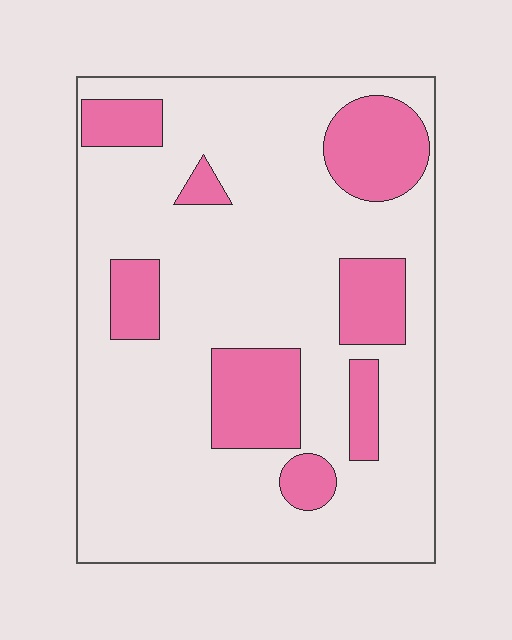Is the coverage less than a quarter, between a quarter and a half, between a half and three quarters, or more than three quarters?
Less than a quarter.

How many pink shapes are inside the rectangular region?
8.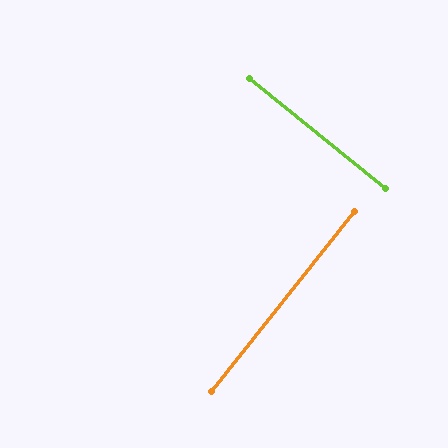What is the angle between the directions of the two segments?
Approximately 89 degrees.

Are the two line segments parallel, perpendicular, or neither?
Perpendicular — they meet at approximately 89°.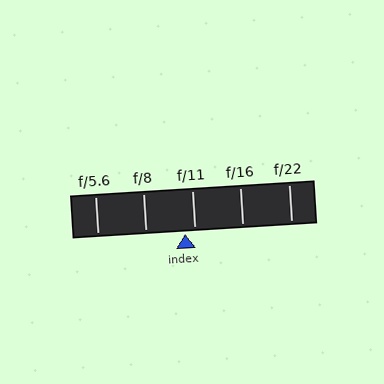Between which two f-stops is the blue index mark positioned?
The index mark is between f/8 and f/11.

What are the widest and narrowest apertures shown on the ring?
The widest aperture shown is f/5.6 and the narrowest is f/22.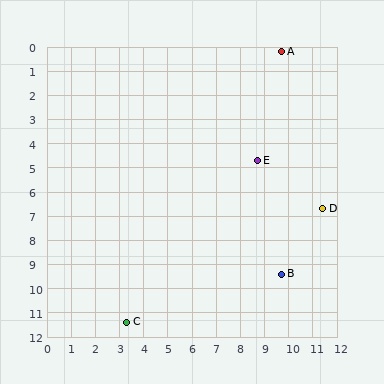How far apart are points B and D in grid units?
Points B and D are about 3.2 grid units apart.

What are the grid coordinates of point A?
Point A is at approximately (9.7, 0.2).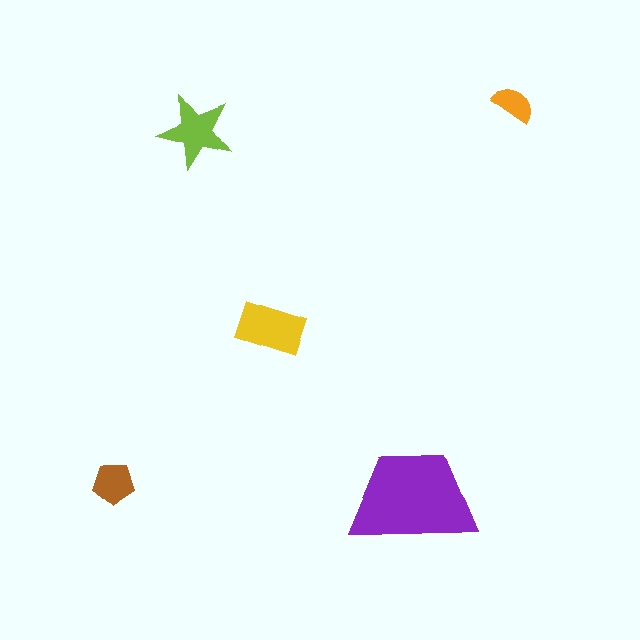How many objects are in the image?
There are 5 objects in the image.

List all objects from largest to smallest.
The purple trapezoid, the yellow rectangle, the lime star, the brown pentagon, the orange semicircle.